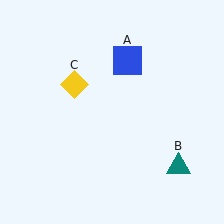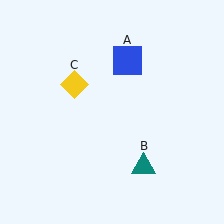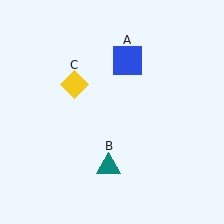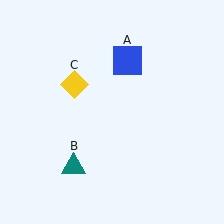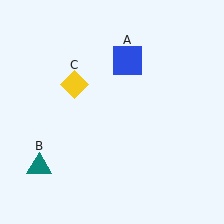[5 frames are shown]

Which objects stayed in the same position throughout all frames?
Blue square (object A) and yellow diamond (object C) remained stationary.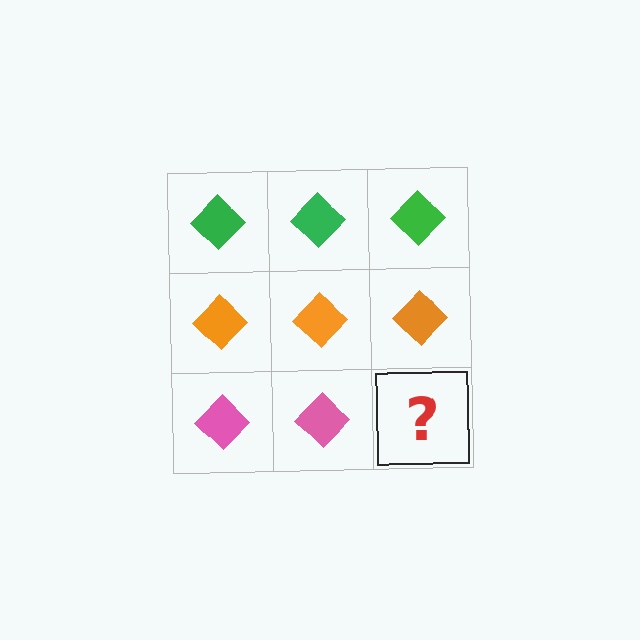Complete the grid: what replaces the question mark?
The question mark should be replaced with a pink diamond.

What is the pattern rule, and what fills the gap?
The rule is that each row has a consistent color. The gap should be filled with a pink diamond.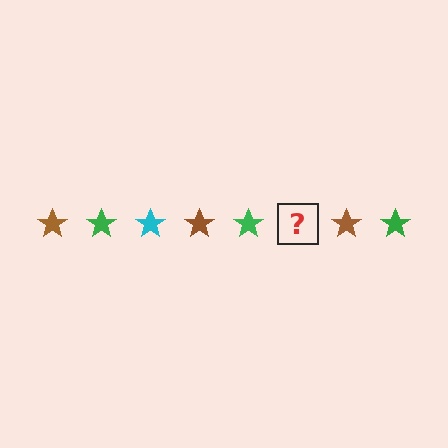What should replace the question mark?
The question mark should be replaced with a cyan star.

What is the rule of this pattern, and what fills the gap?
The rule is that the pattern cycles through brown, green, cyan stars. The gap should be filled with a cyan star.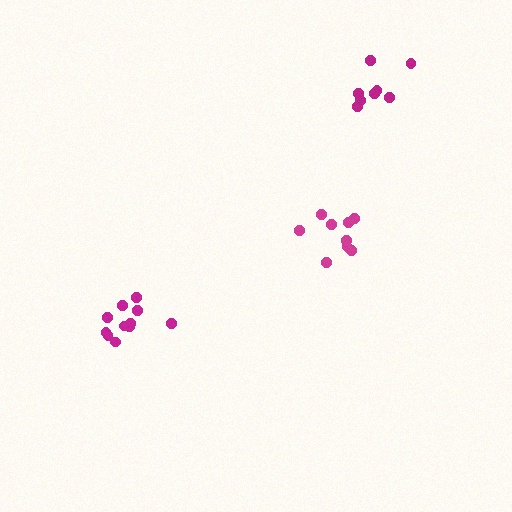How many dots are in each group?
Group 1: 9 dots, Group 2: 9 dots, Group 3: 11 dots (29 total).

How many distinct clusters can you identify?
There are 3 distinct clusters.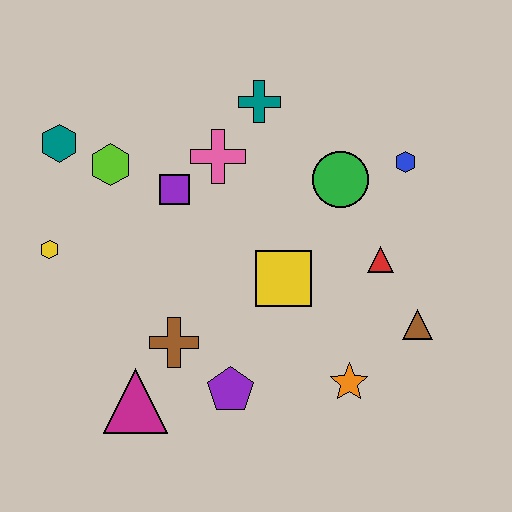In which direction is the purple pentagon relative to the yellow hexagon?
The purple pentagon is to the right of the yellow hexagon.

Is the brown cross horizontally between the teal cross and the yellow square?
No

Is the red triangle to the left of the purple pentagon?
No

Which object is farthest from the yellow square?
The teal hexagon is farthest from the yellow square.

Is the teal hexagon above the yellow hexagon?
Yes